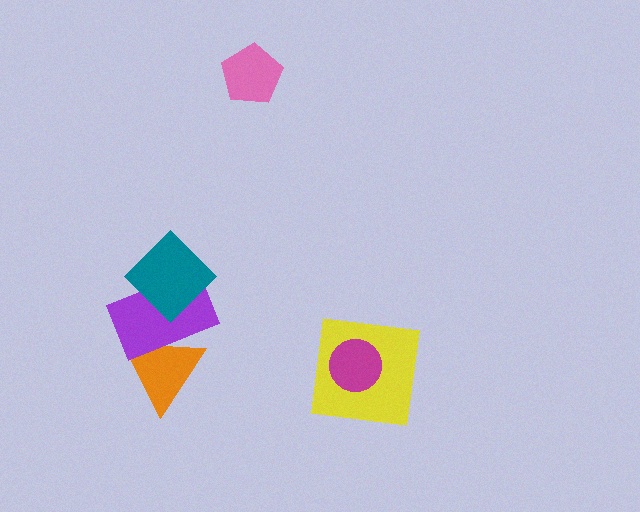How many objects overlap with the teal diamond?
1 object overlaps with the teal diamond.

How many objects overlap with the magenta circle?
1 object overlaps with the magenta circle.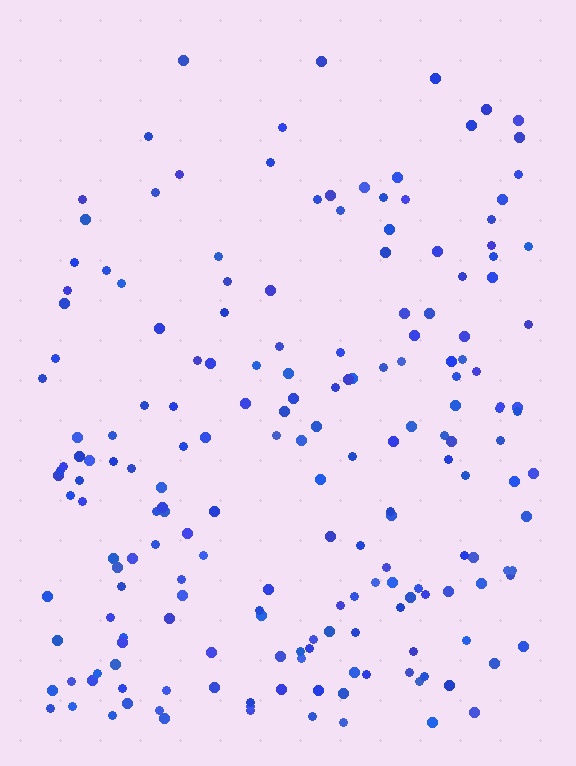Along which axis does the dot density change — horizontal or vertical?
Vertical.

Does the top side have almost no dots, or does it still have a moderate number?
Still a moderate number, just noticeably fewer than the bottom.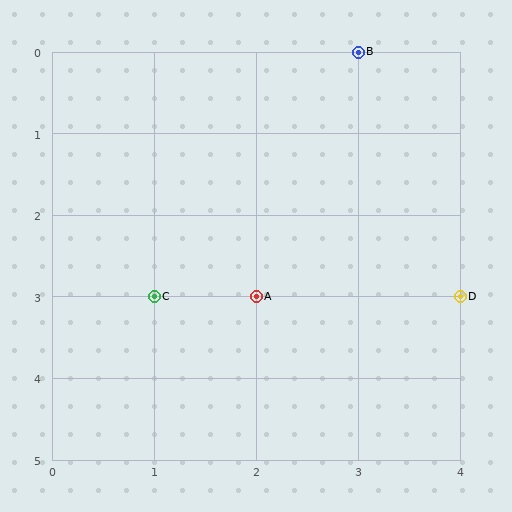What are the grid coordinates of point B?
Point B is at grid coordinates (3, 0).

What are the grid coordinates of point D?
Point D is at grid coordinates (4, 3).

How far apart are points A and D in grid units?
Points A and D are 2 columns apart.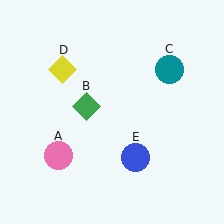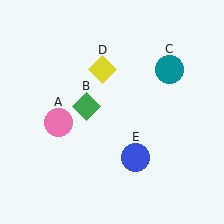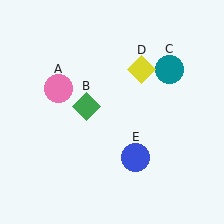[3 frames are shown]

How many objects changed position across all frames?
2 objects changed position: pink circle (object A), yellow diamond (object D).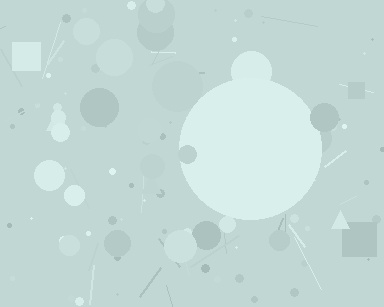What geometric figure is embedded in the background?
A circle is embedded in the background.